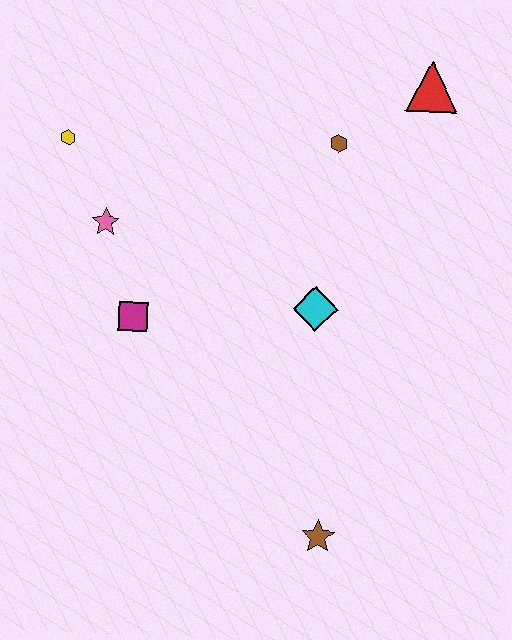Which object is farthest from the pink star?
The brown star is farthest from the pink star.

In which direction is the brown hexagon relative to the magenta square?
The brown hexagon is to the right of the magenta square.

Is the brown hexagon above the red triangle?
No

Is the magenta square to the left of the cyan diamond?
Yes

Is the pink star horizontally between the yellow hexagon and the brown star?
Yes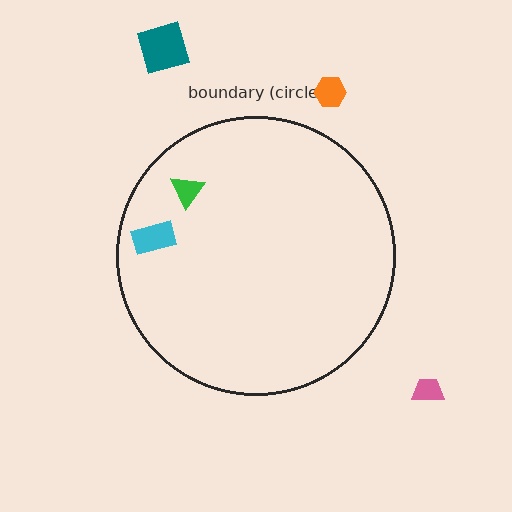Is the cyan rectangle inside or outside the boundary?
Inside.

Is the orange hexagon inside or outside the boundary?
Outside.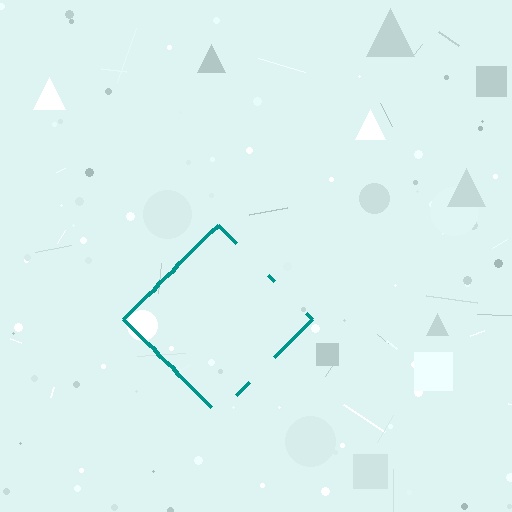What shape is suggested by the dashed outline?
The dashed outline suggests a diamond.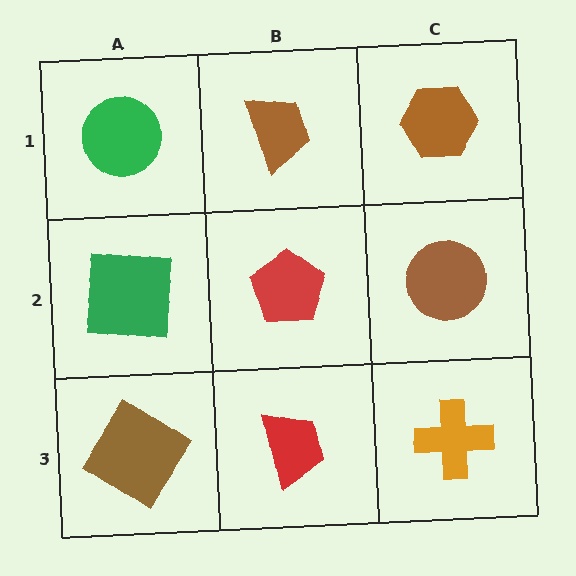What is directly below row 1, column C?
A brown circle.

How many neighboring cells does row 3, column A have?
2.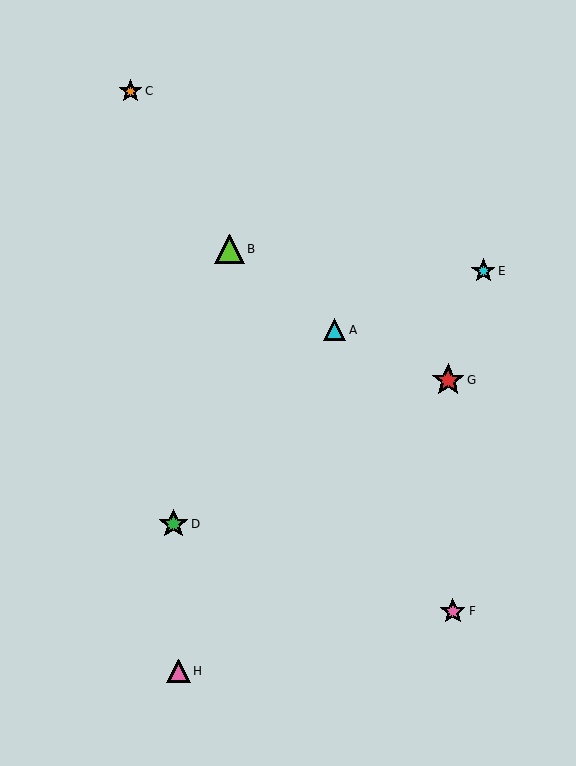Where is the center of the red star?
The center of the red star is at (448, 380).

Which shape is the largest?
The red star (labeled G) is the largest.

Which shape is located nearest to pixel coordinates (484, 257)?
The cyan star (labeled E) at (483, 271) is nearest to that location.